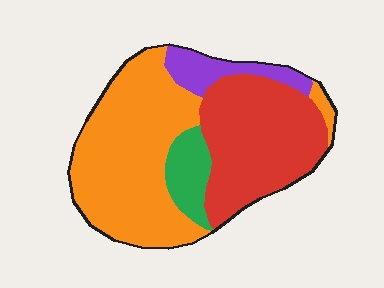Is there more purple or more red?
Red.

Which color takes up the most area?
Orange, at roughly 50%.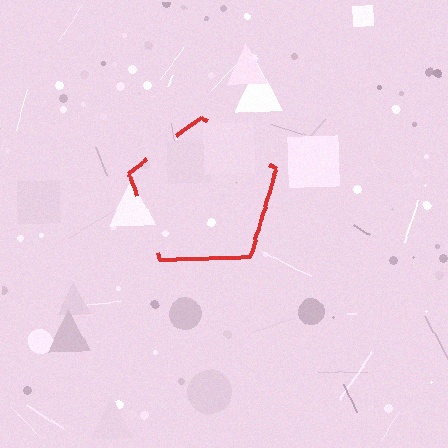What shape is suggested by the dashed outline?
The dashed outline suggests a pentagon.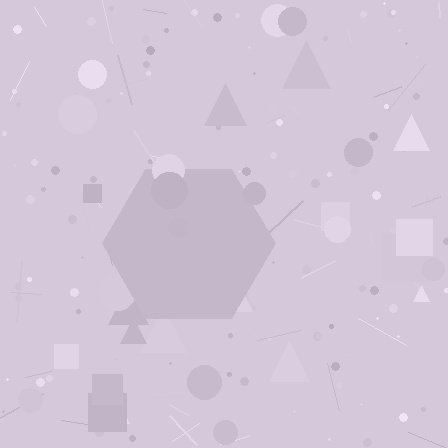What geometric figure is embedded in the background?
A hexagon is embedded in the background.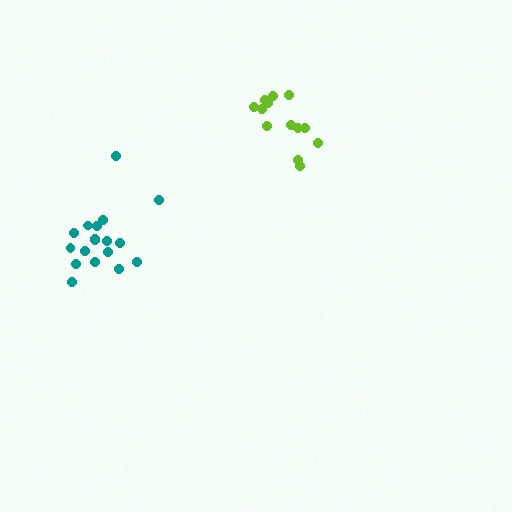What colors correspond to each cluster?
The clusters are colored: teal, lime.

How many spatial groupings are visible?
There are 2 spatial groupings.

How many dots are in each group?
Group 1: 18 dots, Group 2: 13 dots (31 total).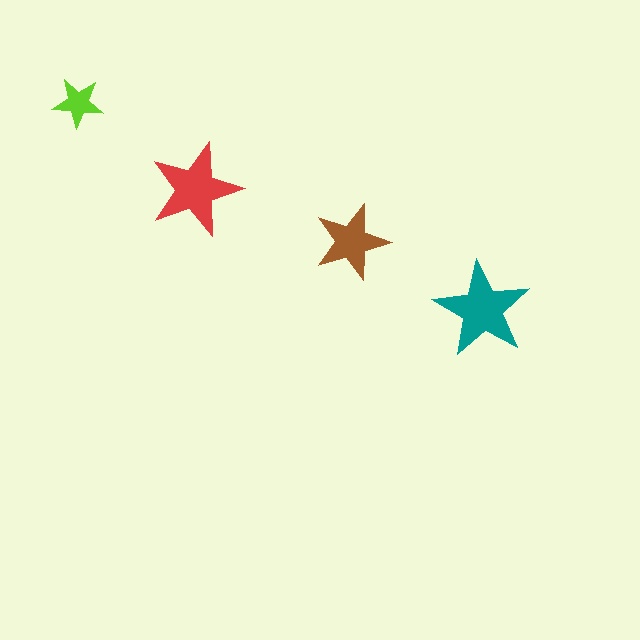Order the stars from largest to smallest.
the teal one, the red one, the brown one, the lime one.